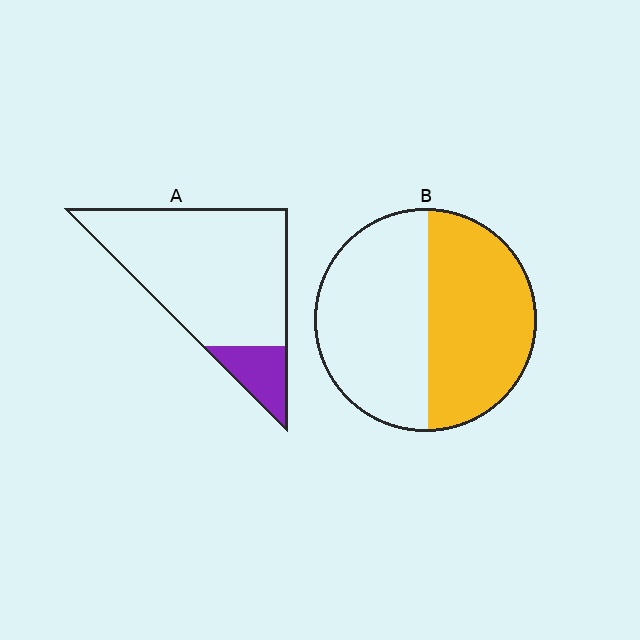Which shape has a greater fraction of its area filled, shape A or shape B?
Shape B.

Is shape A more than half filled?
No.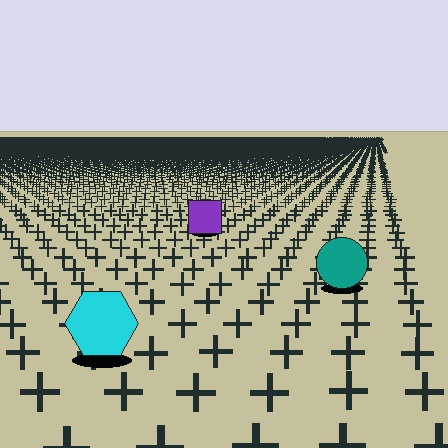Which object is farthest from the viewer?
The purple square is farthest from the viewer. It appears smaller and the ground texture around it is denser.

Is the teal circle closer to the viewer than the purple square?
Yes. The teal circle is closer — you can tell from the texture gradient: the ground texture is coarser near it.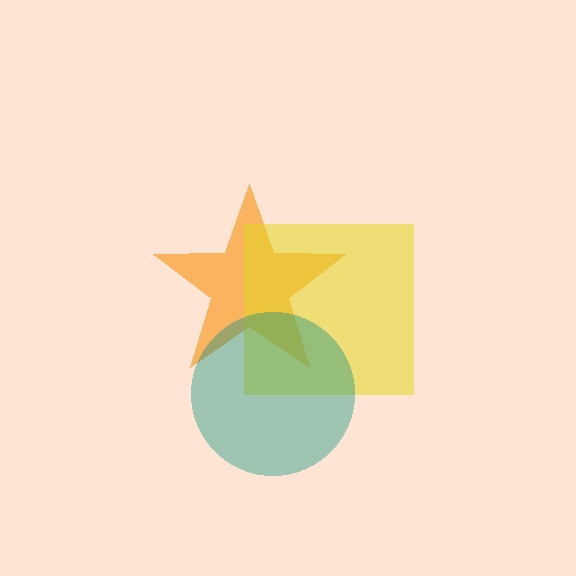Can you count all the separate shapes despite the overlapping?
Yes, there are 3 separate shapes.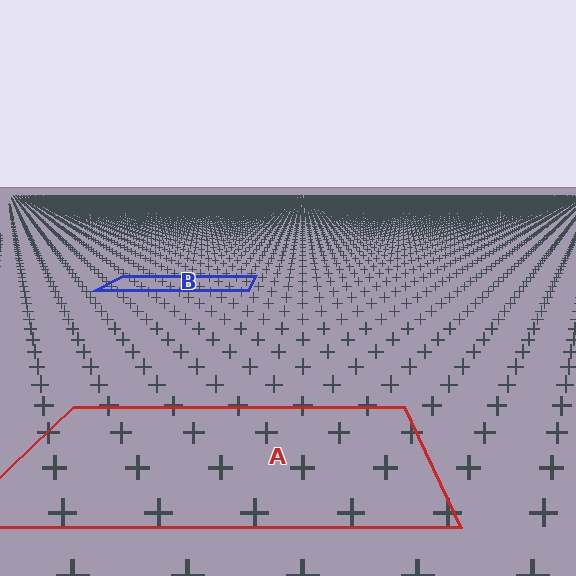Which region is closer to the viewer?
Region A is closer. The texture elements there are larger and more spread out.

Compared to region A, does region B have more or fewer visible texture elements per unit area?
Region B has more texture elements per unit area — they are packed more densely because it is farther away.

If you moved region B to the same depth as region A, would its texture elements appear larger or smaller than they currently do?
They would appear larger. At a closer depth, the same texture elements are projected at a bigger on-screen size.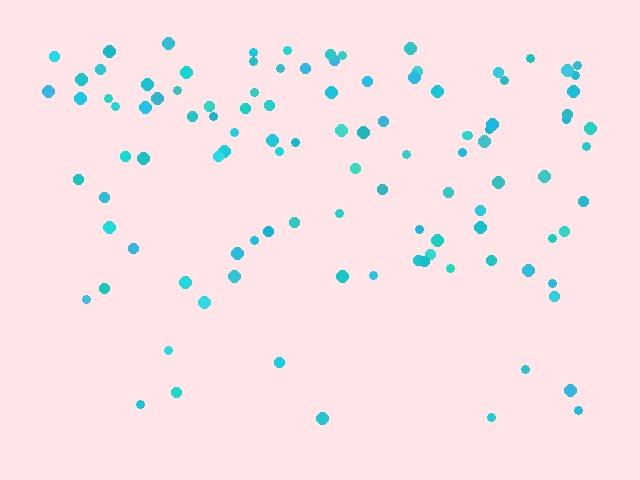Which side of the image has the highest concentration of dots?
The top.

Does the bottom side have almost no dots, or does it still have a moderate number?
Still a moderate number, just noticeably fewer than the top.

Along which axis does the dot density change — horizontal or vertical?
Vertical.